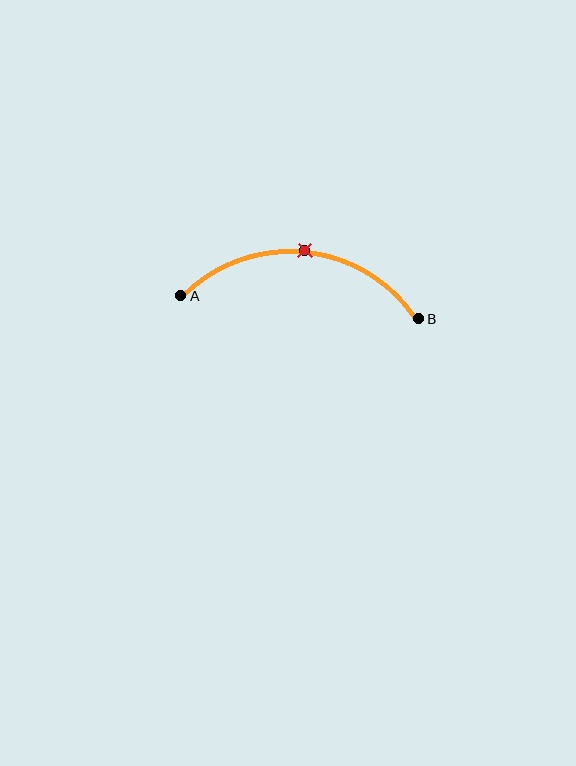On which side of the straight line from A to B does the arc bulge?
The arc bulges above the straight line connecting A and B.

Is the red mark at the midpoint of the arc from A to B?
Yes. The red mark lies on the arc at equal arc-length from both A and B — it is the arc midpoint.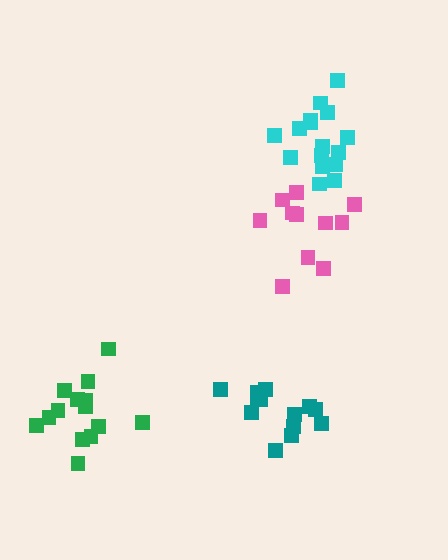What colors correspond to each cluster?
The clusters are colored: green, pink, teal, cyan.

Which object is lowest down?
The green cluster is bottommost.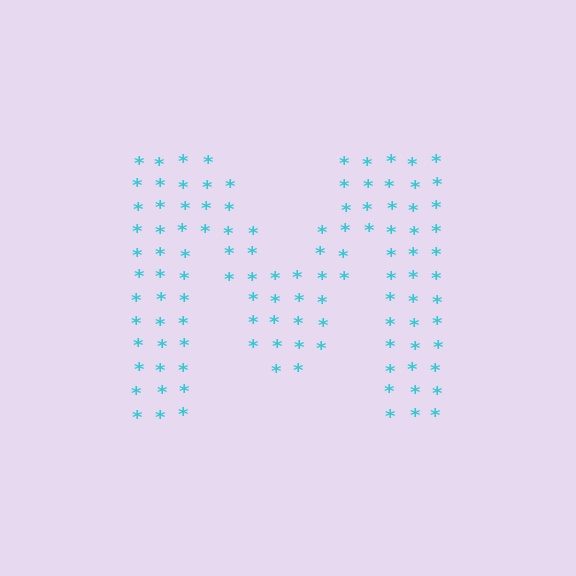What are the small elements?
The small elements are asterisks.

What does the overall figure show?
The overall figure shows the letter M.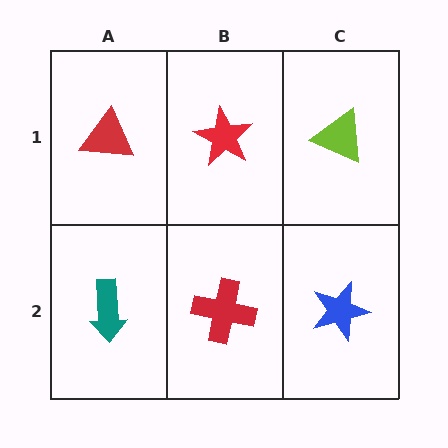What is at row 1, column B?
A red star.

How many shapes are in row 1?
3 shapes.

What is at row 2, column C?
A blue star.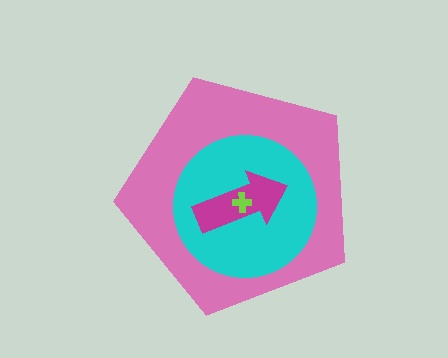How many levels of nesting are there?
4.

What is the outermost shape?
The pink pentagon.